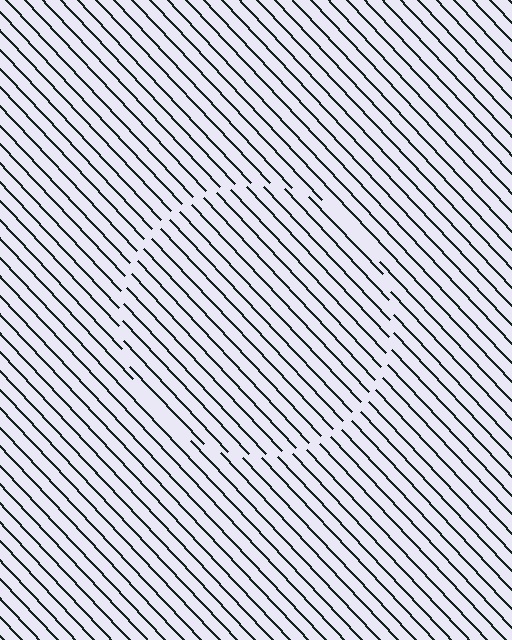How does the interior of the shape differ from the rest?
The interior of the shape contains the same grating, shifted by half a period — the contour is defined by the phase discontinuity where line-ends from the inner and outer gratings abut.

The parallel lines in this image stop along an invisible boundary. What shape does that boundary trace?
An illusory circle. The interior of the shape contains the same grating, shifted by half a period — the contour is defined by the phase discontinuity where line-ends from the inner and outer gratings abut.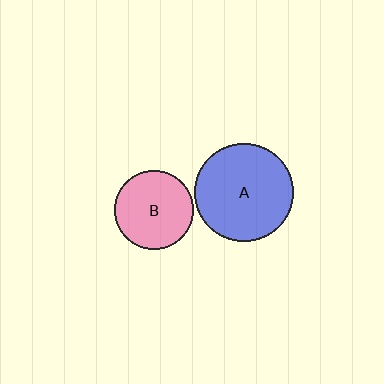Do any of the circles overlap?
No, none of the circles overlap.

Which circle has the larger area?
Circle A (blue).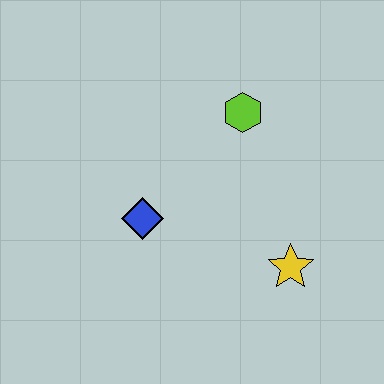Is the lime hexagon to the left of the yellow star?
Yes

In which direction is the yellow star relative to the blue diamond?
The yellow star is to the right of the blue diamond.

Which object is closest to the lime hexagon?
The blue diamond is closest to the lime hexagon.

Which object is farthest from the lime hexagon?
The yellow star is farthest from the lime hexagon.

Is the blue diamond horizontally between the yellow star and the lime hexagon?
No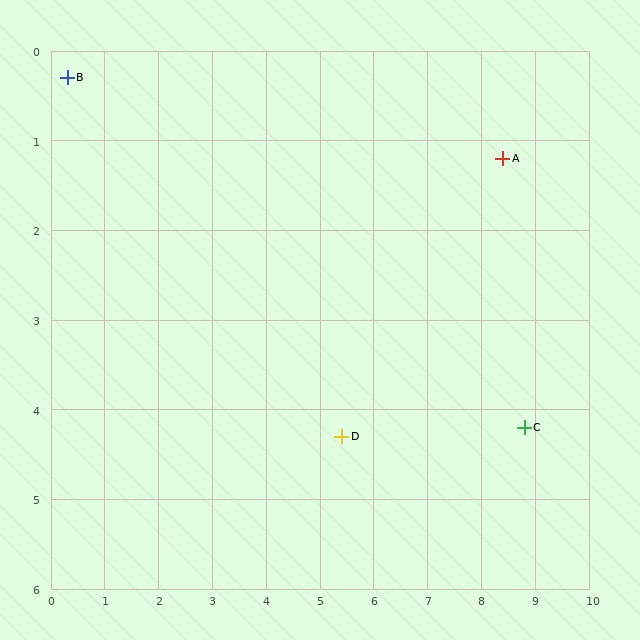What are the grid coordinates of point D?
Point D is at approximately (5.4, 4.3).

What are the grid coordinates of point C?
Point C is at approximately (8.8, 4.2).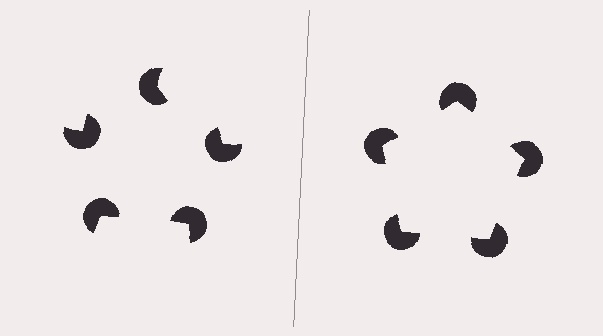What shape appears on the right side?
An illusory pentagon.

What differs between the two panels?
The pac-man discs are positioned identically on both sides; only the wedge orientations differ. On the right they align to a pentagon; on the left they are misaligned.